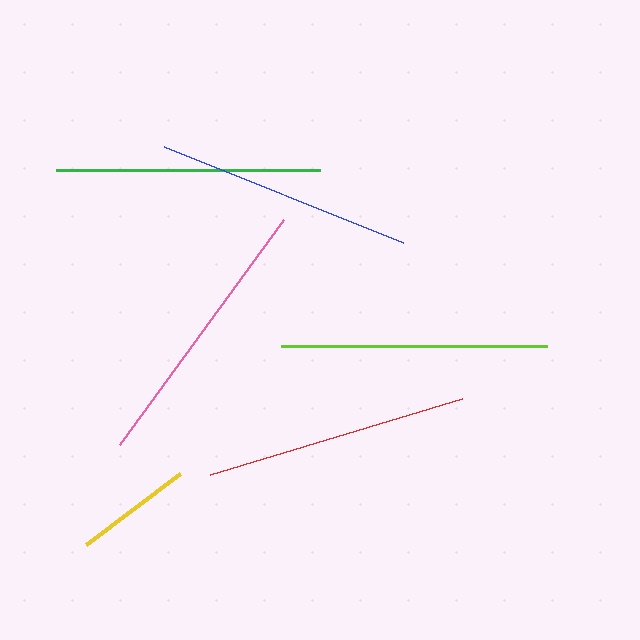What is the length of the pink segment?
The pink segment is approximately 278 pixels long.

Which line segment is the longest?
The pink line is the longest at approximately 278 pixels.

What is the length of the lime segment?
The lime segment is approximately 267 pixels long.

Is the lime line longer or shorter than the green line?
The lime line is longer than the green line.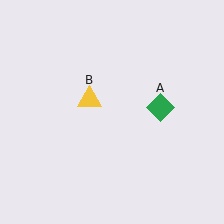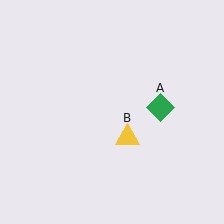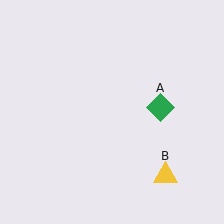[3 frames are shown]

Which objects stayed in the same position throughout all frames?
Green diamond (object A) remained stationary.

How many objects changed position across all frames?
1 object changed position: yellow triangle (object B).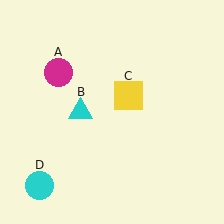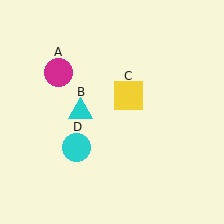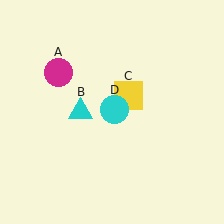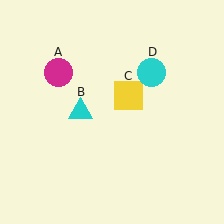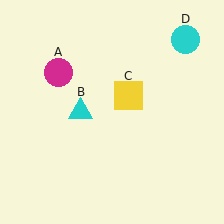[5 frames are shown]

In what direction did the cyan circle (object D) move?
The cyan circle (object D) moved up and to the right.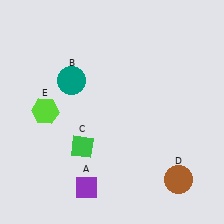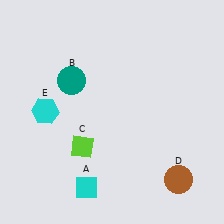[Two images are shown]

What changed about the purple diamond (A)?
In Image 1, A is purple. In Image 2, it changed to cyan.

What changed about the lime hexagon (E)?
In Image 1, E is lime. In Image 2, it changed to cyan.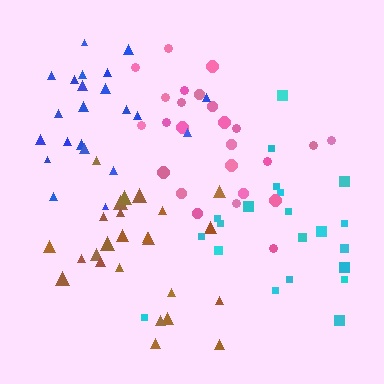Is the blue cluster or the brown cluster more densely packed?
Brown.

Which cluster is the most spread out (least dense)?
Cyan.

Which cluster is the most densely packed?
Brown.